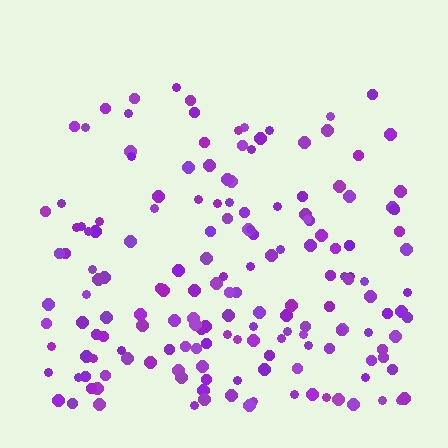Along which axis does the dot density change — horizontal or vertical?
Vertical.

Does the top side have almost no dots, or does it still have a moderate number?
Still a moderate number, just noticeably fewer than the bottom.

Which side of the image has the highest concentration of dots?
The bottom.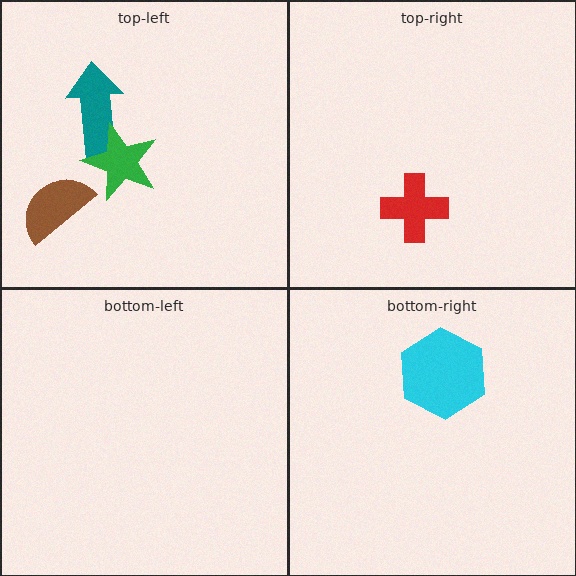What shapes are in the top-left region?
The brown semicircle, the teal arrow, the green star.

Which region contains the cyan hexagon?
The bottom-right region.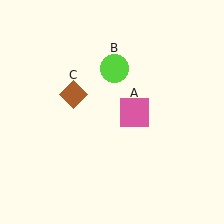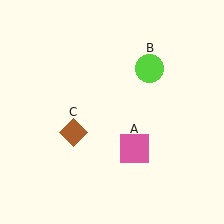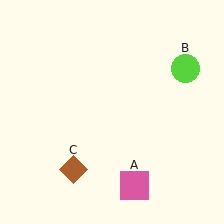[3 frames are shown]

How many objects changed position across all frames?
3 objects changed position: pink square (object A), lime circle (object B), brown diamond (object C).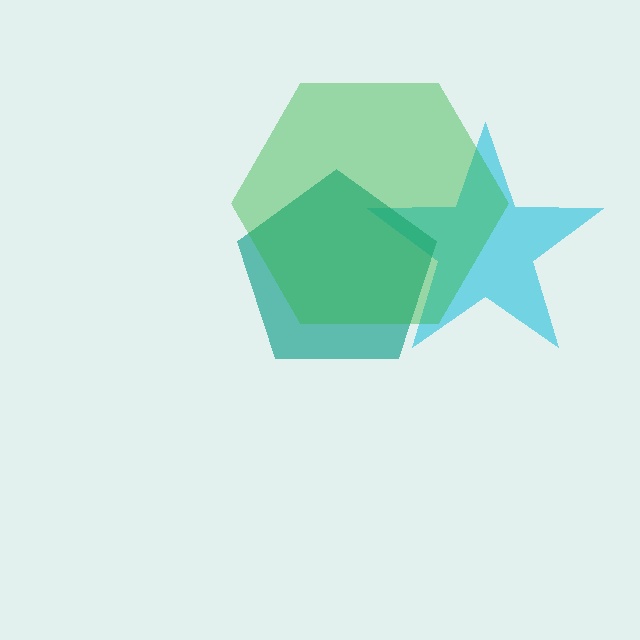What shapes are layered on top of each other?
The layered shapes are: a cyan star, a teal pentagon, a green hexagon.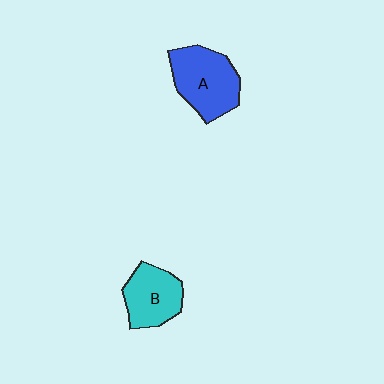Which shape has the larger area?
Shape A (blue).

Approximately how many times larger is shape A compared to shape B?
Approximately 1.3 times.